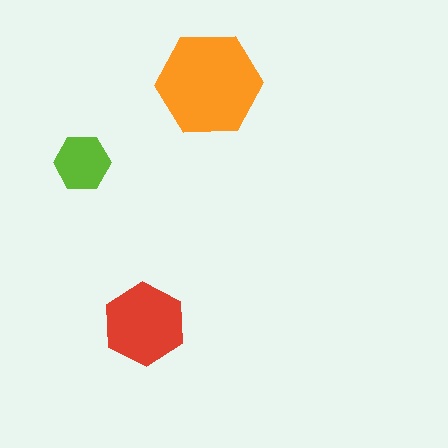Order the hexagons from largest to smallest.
the orange one, the red one, the lime one.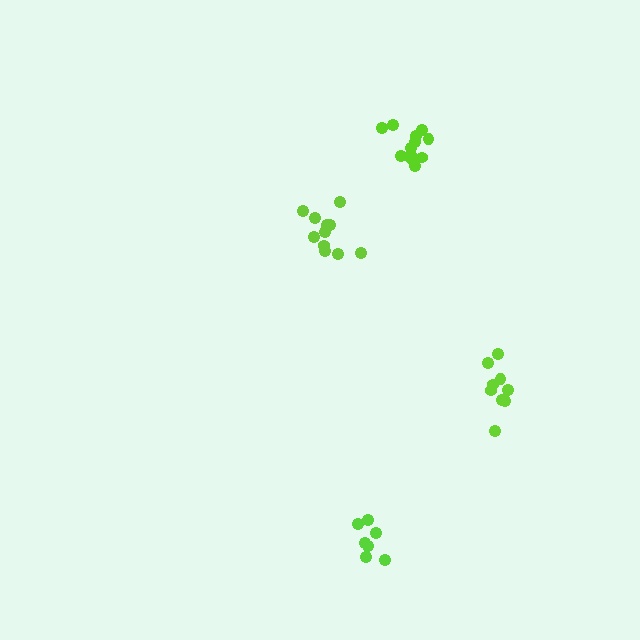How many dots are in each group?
Group 1: 11 dots, Group 2: 7 dots, Group 3: 9 dots, Group 4: 12 dots (39 total).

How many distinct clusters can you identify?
There are 4 distinct clusters.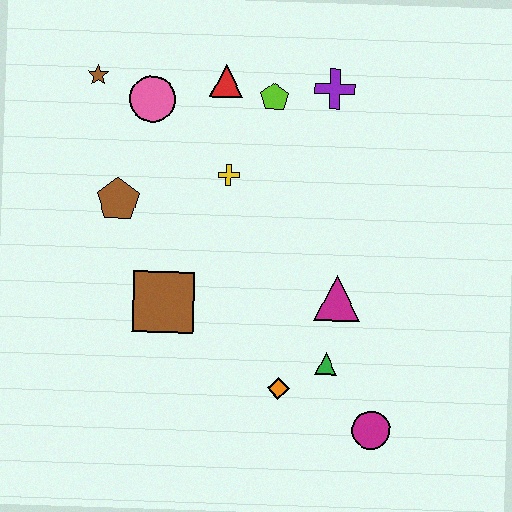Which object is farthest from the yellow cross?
The magenta circle is farthest from the yellow cross.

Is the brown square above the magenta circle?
Yes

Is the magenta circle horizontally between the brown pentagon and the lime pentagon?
No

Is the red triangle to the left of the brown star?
No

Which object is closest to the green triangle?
The orange diamond is closest to the green triangle.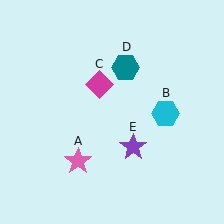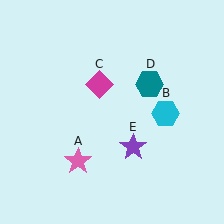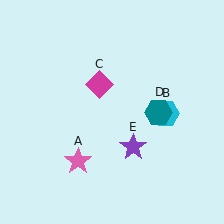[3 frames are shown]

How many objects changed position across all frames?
1 object changed position: teal hexagon (object D).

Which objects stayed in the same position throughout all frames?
Pink star (object A) and cyan hexagon (object B) and magenta diamond (object C) and purple star (object E) remained stationary.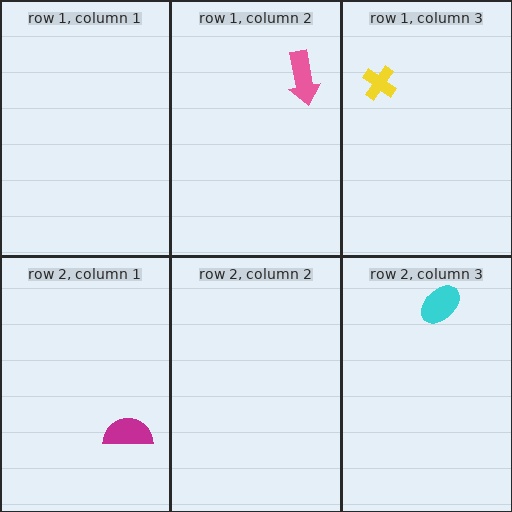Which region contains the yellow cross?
The row 1, column 3 region.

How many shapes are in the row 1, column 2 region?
1.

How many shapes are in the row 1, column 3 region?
1.